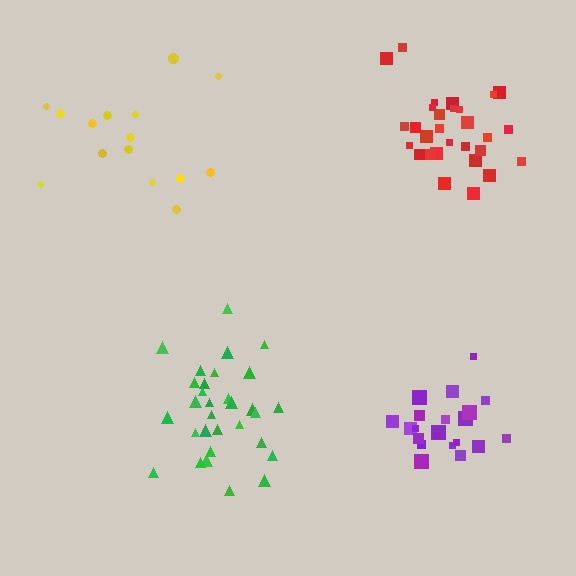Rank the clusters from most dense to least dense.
green, red, purple, yellow.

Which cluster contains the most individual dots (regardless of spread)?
Green (31).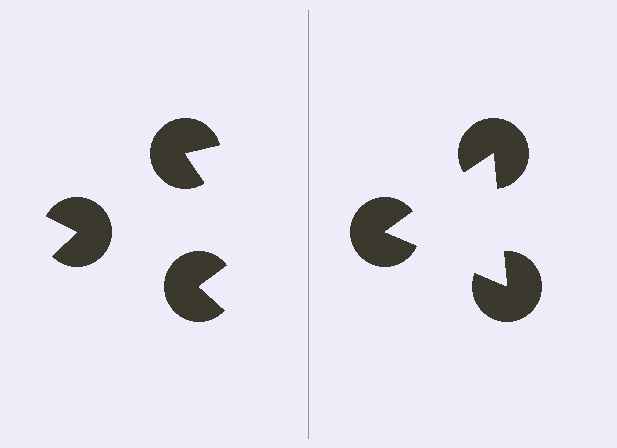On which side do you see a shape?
An illusory triangle appears on the right side. On the left side the wedge cuts are rotated, so no coherent shape forms.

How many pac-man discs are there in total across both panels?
6 — 3 on each side.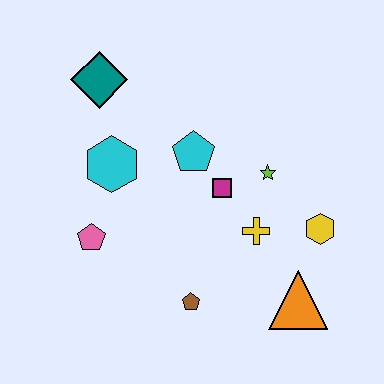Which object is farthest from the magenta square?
The teal diamond is farthest from the magenta square.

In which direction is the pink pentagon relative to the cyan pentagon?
The pink pentagon is to the left of the cyan pentagon.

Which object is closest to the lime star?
The magenta square is closest to the lime star.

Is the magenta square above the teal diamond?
No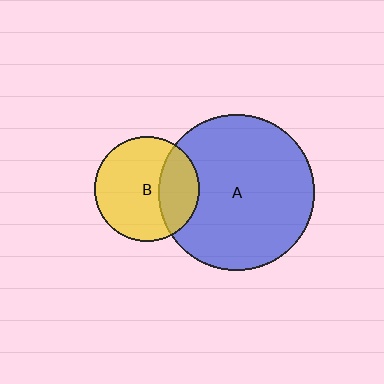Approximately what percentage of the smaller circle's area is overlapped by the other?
Approximately 30%.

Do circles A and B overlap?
Yes.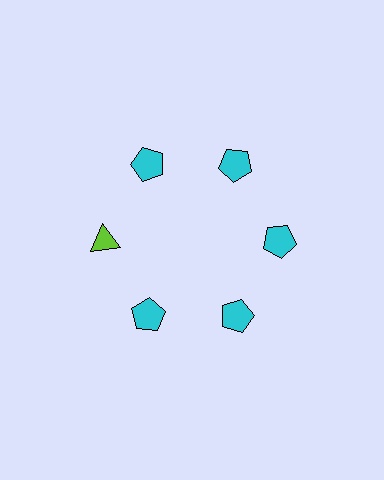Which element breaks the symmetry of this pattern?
The lime triangle at roughly the 9 o'clock position breaks the symmetry. All other shapes are cyan pentagons.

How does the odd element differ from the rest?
It differs in both color (lime instead of cyan) and shape (triangle instead of pentagon).